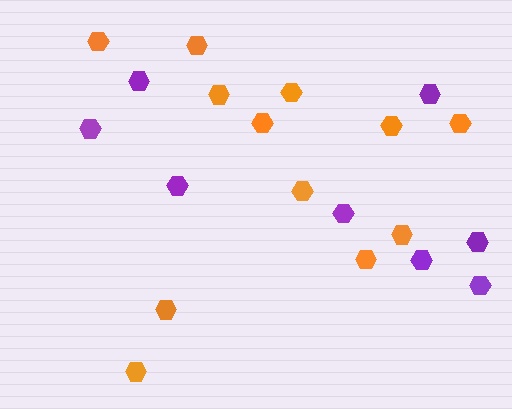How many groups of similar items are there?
There are 2 groups: one group of purple hexagons (8) and one group of orange hexagons (12).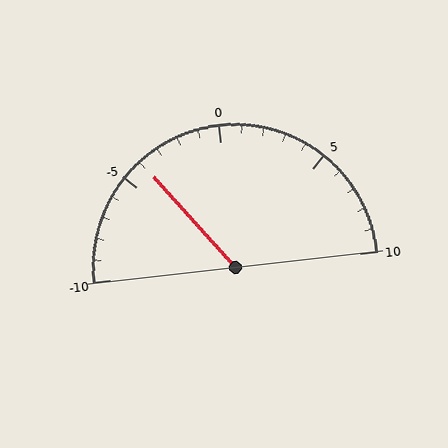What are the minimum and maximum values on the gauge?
The gauge ranges from -10 to 10.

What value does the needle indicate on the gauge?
The needle indicates approximately -4.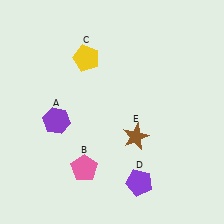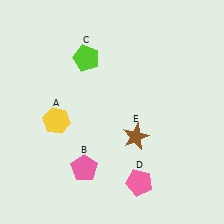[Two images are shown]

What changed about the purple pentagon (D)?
In Image 1, D is purple. In Image 2, it changed to pink.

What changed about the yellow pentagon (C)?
In Image 1, C is yellow. In Image 2, it changed to lime.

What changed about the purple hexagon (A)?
In Image 1, A is purple. In Image 2, it changed to yellow.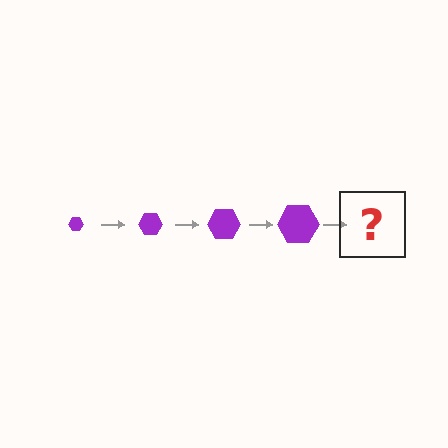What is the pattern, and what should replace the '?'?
The pattern is that the hexagon gets progressively larger each step. The '?' should be a purple hexagon, larger than the previous one.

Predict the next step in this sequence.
The next step is a purple hexagon, larger than the previous one.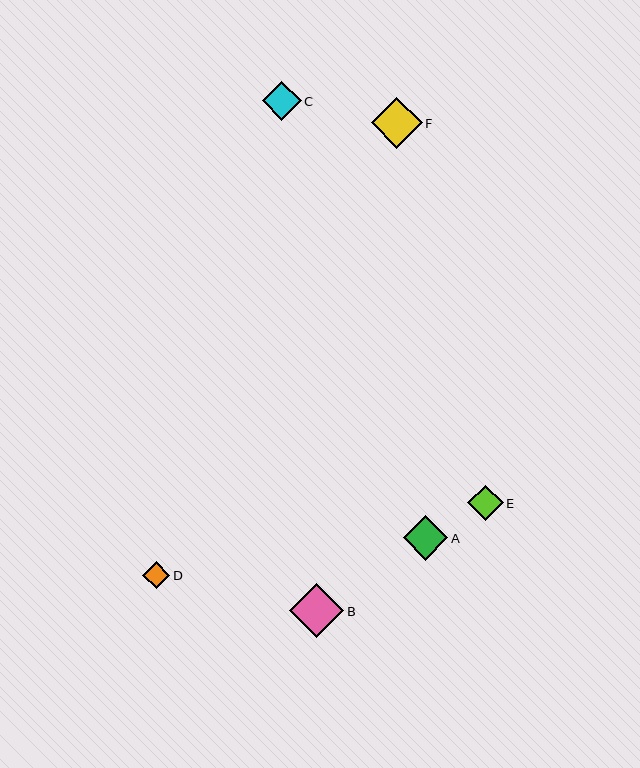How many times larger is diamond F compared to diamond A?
Diamond F is approximately 1.1 times the size of diamond A.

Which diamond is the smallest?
Diamond D is the smallest with a size of approximately 27 pixels.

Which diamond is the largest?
Diamond B is the largest with a size of approximately 54 pixels.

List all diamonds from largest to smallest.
From largest to smallest: B, F, A, C, E, D.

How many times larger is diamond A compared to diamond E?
Diamond A is approximately 1.3 times the size of diamond E.